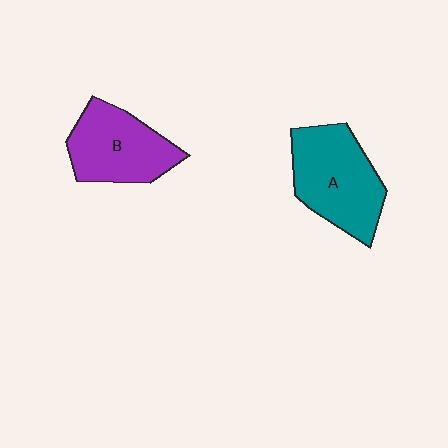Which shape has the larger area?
Shape A (teal).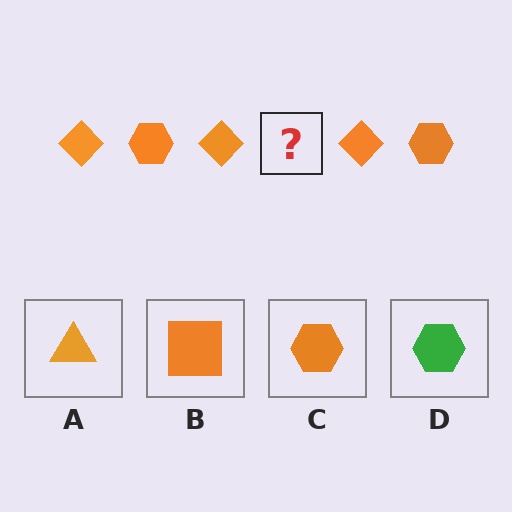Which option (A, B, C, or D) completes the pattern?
C.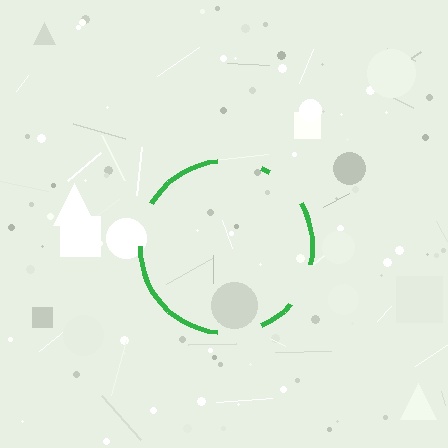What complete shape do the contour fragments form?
The contour fragments form a circle.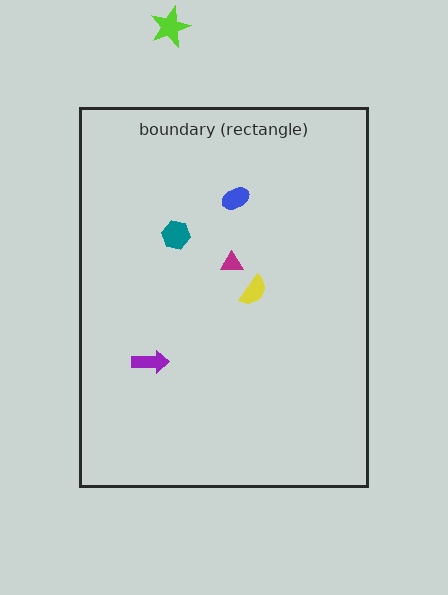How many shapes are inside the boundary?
5 inside, 1 outside.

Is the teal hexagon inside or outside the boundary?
Inside.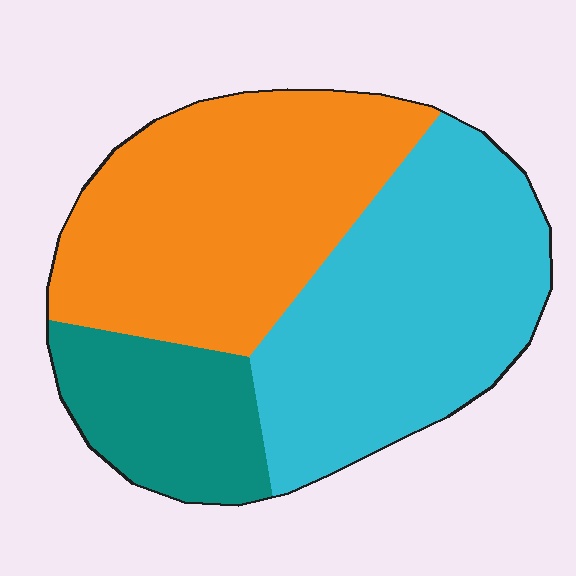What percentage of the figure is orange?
Orange covers about 40% of the figure.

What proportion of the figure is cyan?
Cyan covers around 40% of the figure.